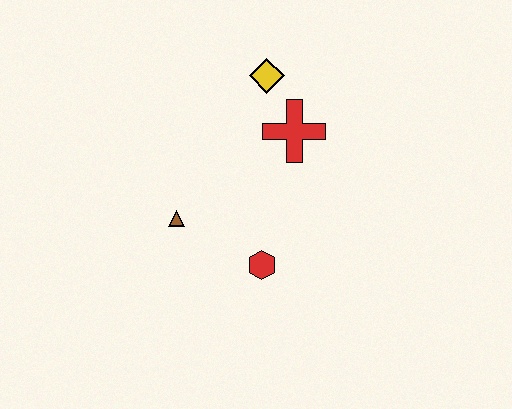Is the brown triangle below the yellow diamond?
Yes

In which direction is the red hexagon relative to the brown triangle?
The red hexagon is to the right of the brown triangle.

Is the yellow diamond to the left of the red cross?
Yes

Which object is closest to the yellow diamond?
The red cross is closest to the yellow diamond.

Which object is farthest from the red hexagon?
The yellow diamond is farthest from the red hexagon.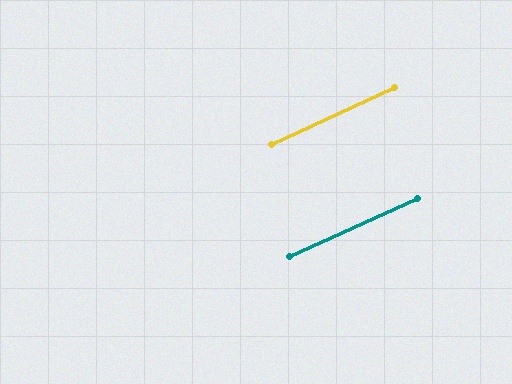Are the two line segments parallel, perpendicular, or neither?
Parallel — their directions differ by only 0.3°.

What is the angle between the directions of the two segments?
Approximately 0 degrees.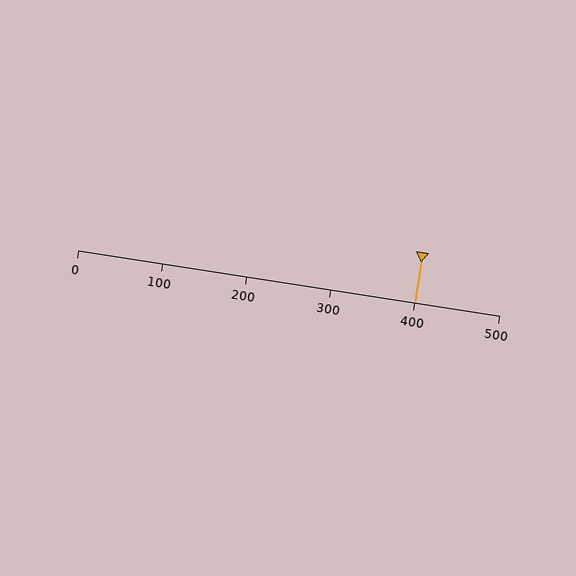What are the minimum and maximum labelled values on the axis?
The axis runs from 0 to 500.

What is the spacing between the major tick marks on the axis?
The major ticks are spaced 100 apart.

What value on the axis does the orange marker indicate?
The marker indicates approximately 400.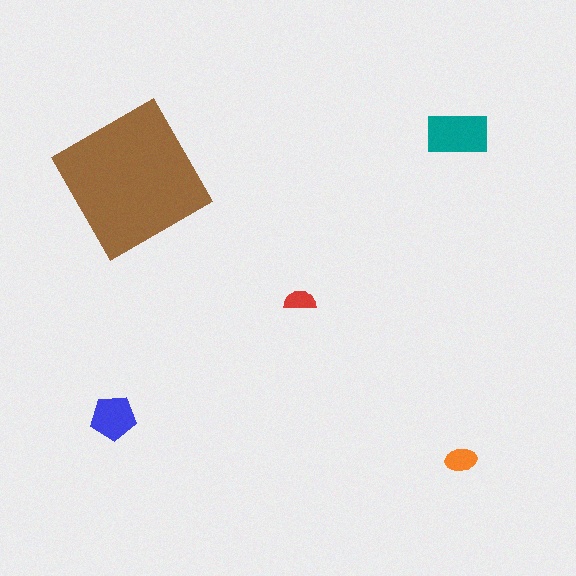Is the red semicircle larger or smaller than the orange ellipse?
Smaller.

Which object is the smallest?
The red semicircle.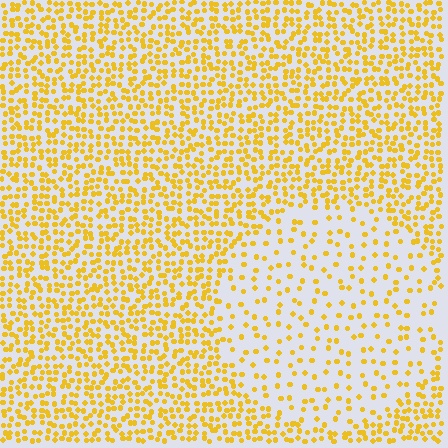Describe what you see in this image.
The image contains small yellow elements arranged at two different densities. A circle-shaped region is visible where the elements are less densely packed than the surrounding area.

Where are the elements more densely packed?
The elements are more densely packed outside the circle boundary.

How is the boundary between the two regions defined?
The boundary is defined by a change in element density (approximately 2.6x ratio). All elements are the same color, size, and shape.